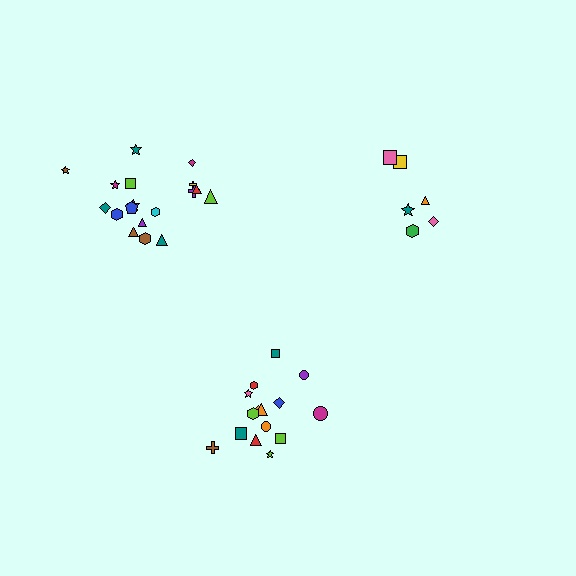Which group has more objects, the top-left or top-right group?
The top-left group.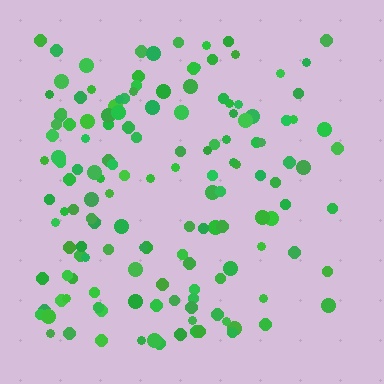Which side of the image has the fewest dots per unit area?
The right.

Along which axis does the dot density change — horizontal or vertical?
Horizontal.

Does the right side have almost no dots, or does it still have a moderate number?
Still a moderate number, just noticeably fewer than the left.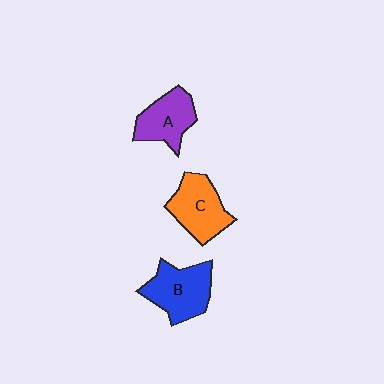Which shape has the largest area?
Shape B (blue).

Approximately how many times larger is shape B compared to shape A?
Approximately 1.2 times.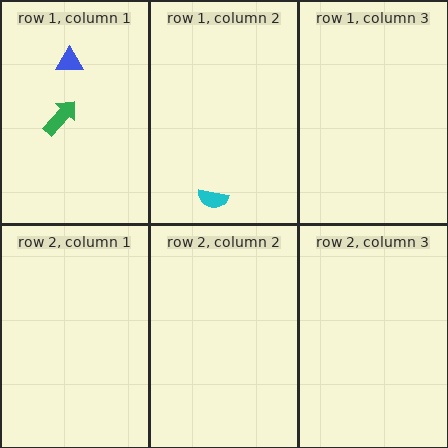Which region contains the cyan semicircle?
The row 1, column 2 region.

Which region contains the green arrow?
The row 1, column 1 region.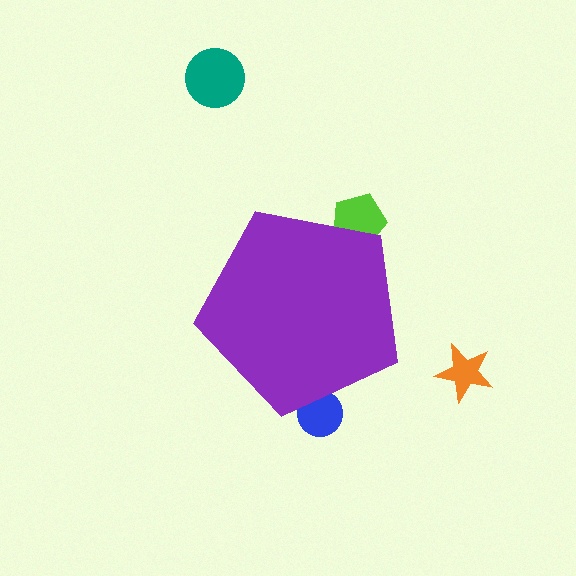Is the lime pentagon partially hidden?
Yes, the lime pentagon is partially hidden behind the purple pentagon.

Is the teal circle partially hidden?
No, the teal circle is fully visible.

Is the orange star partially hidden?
No, the orange star is fully visible.